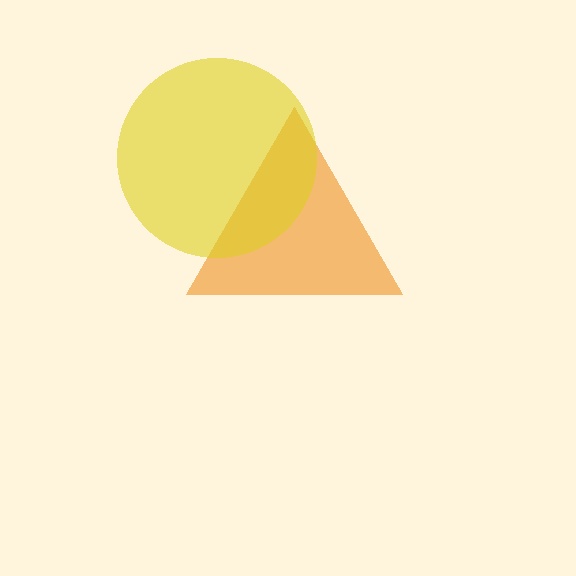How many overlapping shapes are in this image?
There are 2 overlapping shapes in the image.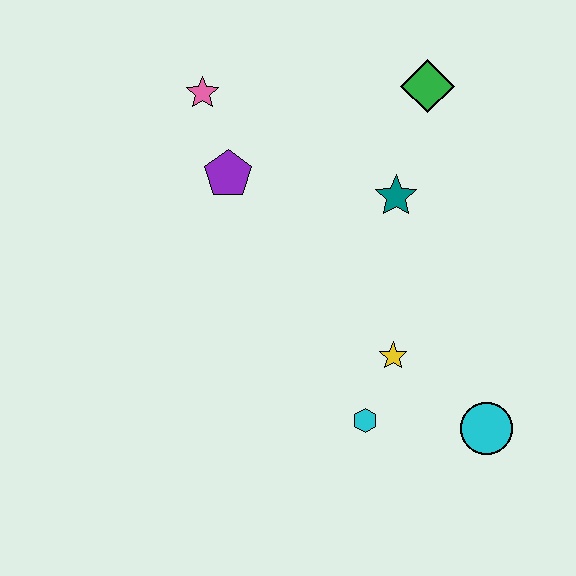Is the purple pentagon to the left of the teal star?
Yes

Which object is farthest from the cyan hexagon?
The pink star is farthest from the cyan hexagon.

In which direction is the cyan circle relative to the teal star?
The cyan circle is below the teal star.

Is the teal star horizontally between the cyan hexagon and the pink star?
No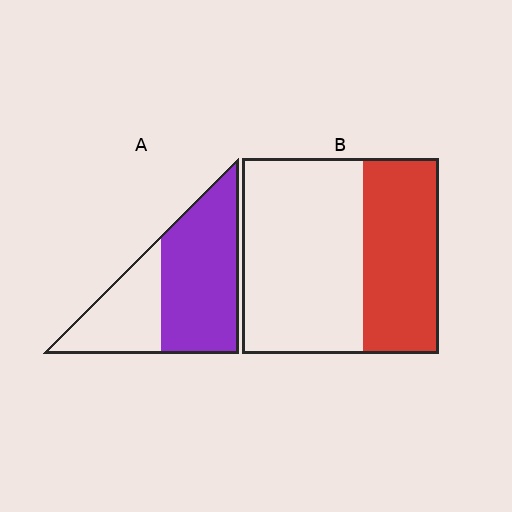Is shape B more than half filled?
No.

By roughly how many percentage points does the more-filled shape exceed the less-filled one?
By roughly 25 percentage points (A over B).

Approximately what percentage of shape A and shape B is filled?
A is approximately 65% and B is approximately 40%.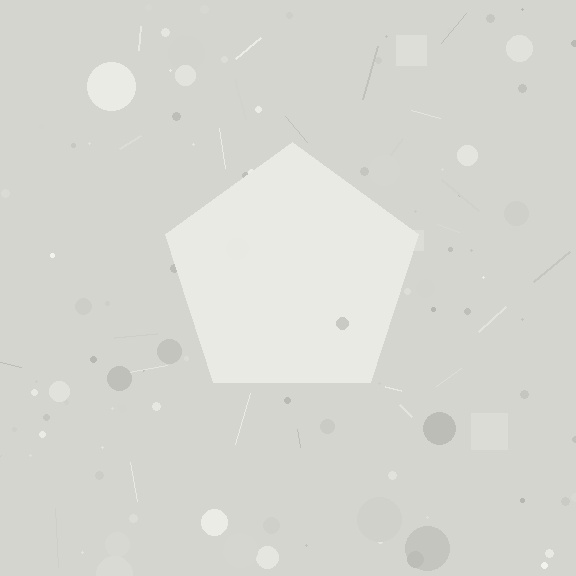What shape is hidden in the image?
A pentagon is hidden in the image.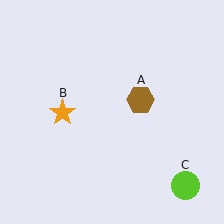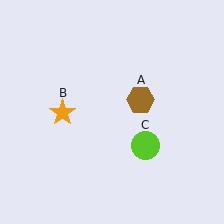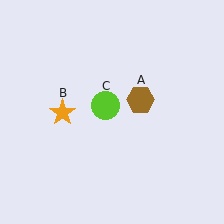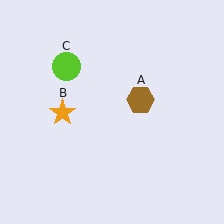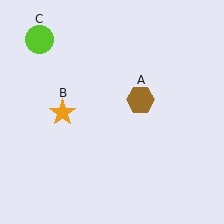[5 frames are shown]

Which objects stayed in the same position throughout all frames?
Brown hexagon (object A) and orange star (object B) remained stationary.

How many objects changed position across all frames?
1 object changed position: lime circle (object C).